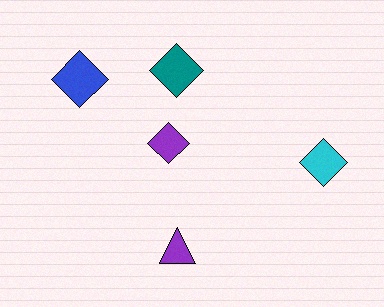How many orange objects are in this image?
There are no orange objects.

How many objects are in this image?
There are 5 objects.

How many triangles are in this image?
There is 1 triangle.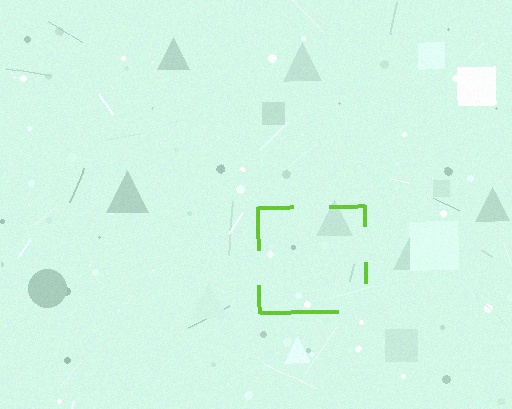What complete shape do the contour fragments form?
The contour fragments form a square.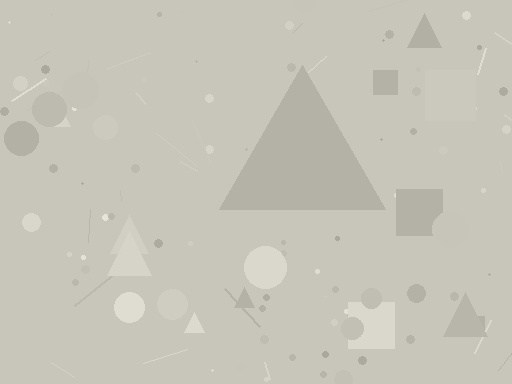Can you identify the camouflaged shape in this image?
The camouflaged shape is a triangle.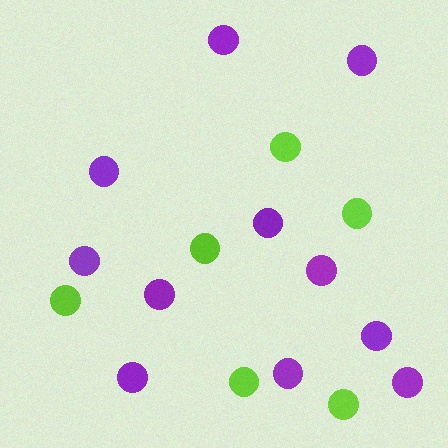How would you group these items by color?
There are 2 groups: one group of lime circles (6) and one group of purple circles (11).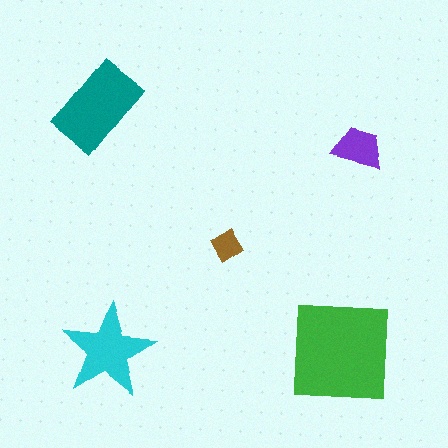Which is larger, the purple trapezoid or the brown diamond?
The purple trapezoid.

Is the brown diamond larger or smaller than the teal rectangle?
Smaller.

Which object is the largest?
The green square.